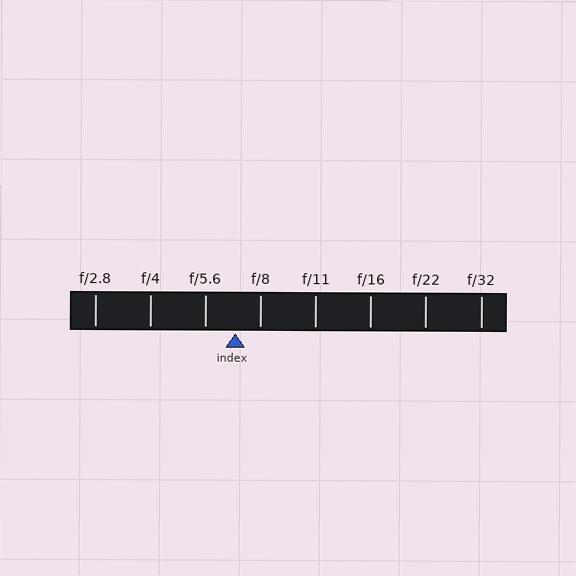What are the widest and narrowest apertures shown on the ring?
The widest aperture shown is f/2.8 and the narrowest is f/32.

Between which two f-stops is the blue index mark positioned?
The index mark is between f/5.6 and f/8.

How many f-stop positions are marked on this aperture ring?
There are 8 f-stop positions marked.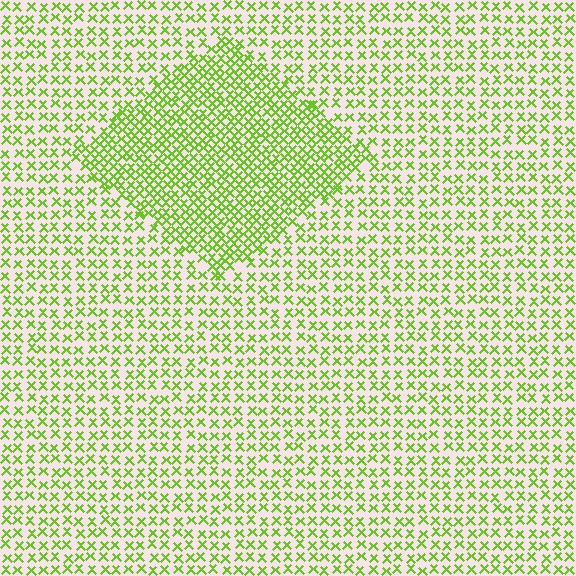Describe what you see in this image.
The image contains small lime elements arranged at two different densities. A diamond-shaped region is visible where the elements are more densely packed than the surrounding area.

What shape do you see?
I see a diamond.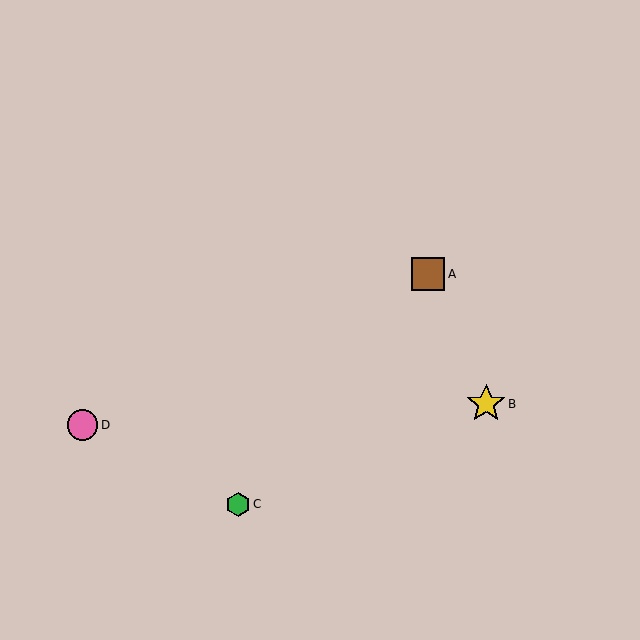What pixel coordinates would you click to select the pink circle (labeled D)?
Click at (82, 425) to select the pink circle D.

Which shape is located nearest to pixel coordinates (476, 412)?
The yellow star (labeled B) at (486, 404) is nearest to that location.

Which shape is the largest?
The yellow star (labeled B) is the largest.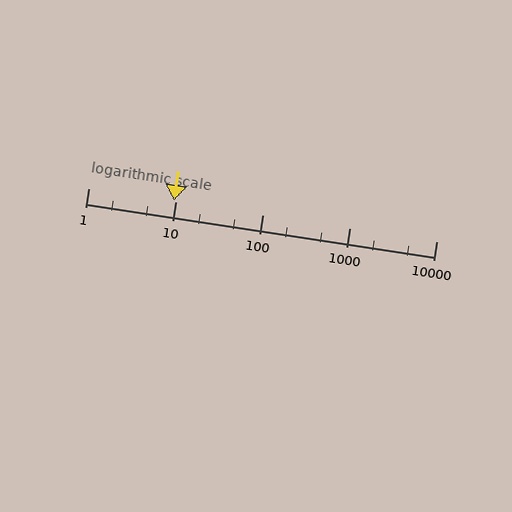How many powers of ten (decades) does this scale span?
The scale spans 4 decades, from 1 to 10000.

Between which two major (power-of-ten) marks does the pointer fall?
The pointer is between 1 and 10.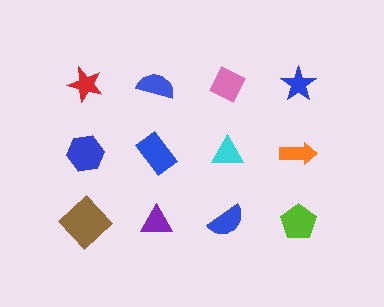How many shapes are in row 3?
4 shapes.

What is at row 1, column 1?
A red star.